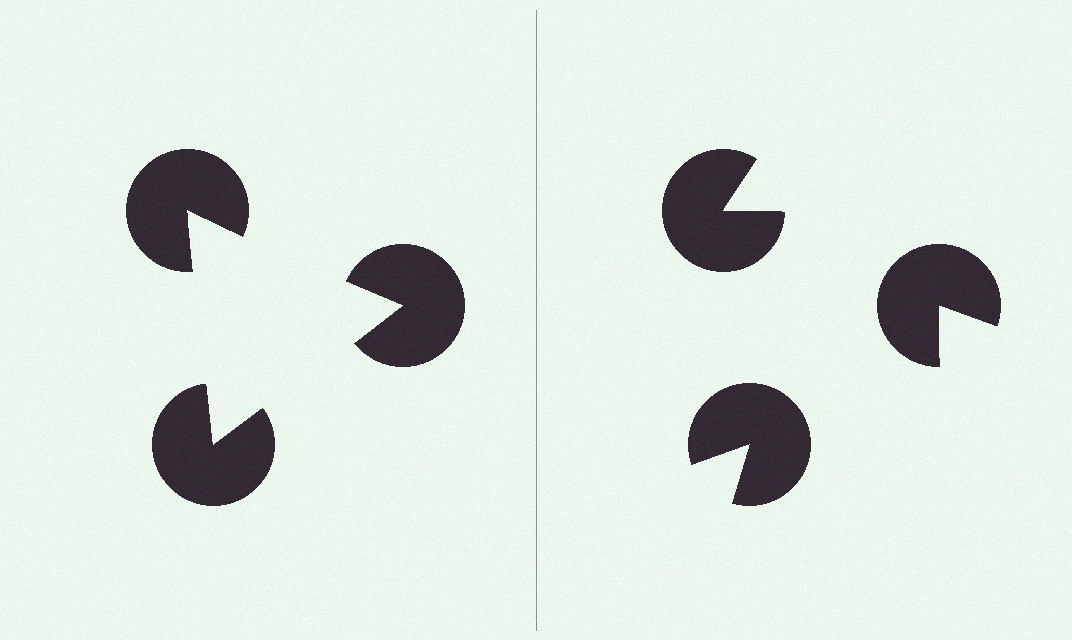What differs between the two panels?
The pac-man discs are positioned identically on both sides; only the wedge orientations differ. On the left they align to a triangle; on the right they are misaligned.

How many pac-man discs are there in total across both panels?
6 — 3 on each side.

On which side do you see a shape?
An illusory triangle appears on the left side. On the right side the wedge cuts are rotated, so no coherent shape forms.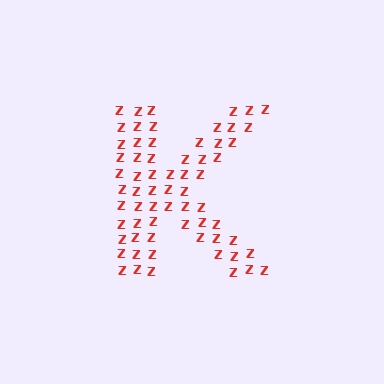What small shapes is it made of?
It is made of small letter Z's.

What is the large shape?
The large shape is the letter K.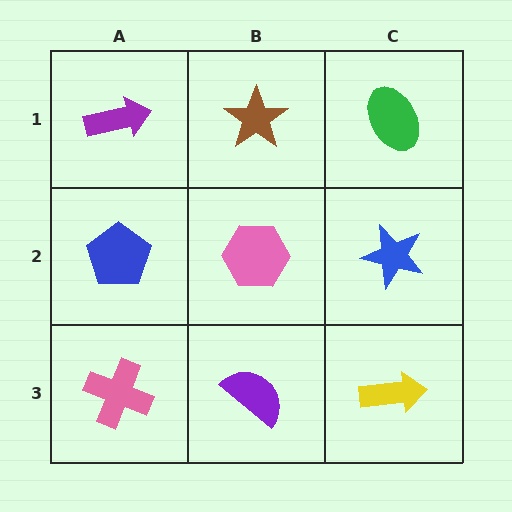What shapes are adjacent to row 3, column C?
A blue star (row 2, column C), a purple semicircle (row 3, column B).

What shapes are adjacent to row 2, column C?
A green ellipse (row 1, column C), a yellow arrow (row 3, column C), a pink hexagon (row 2, column B).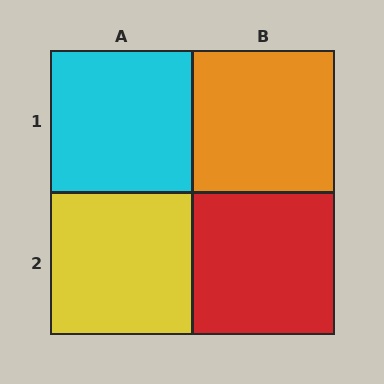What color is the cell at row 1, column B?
Orange.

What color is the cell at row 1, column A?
Cyan.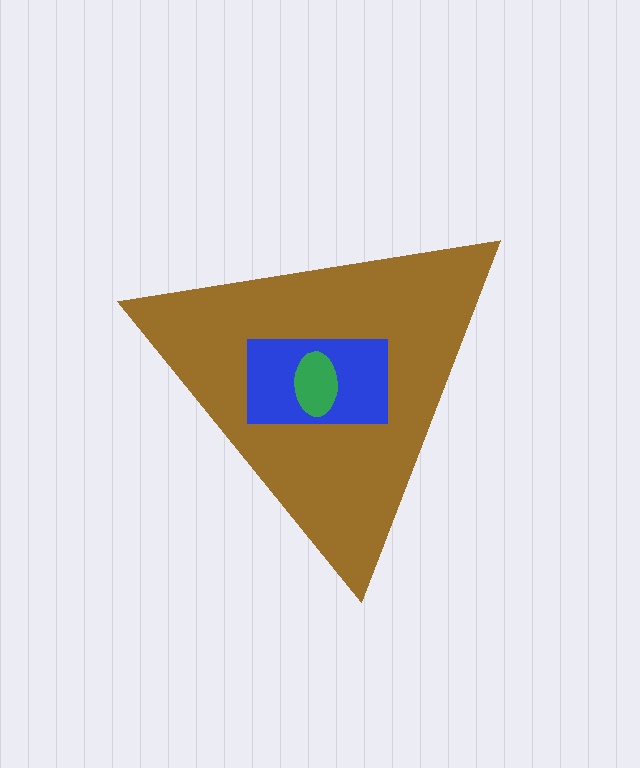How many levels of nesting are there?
3.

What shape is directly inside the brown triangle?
The blue rectangle.